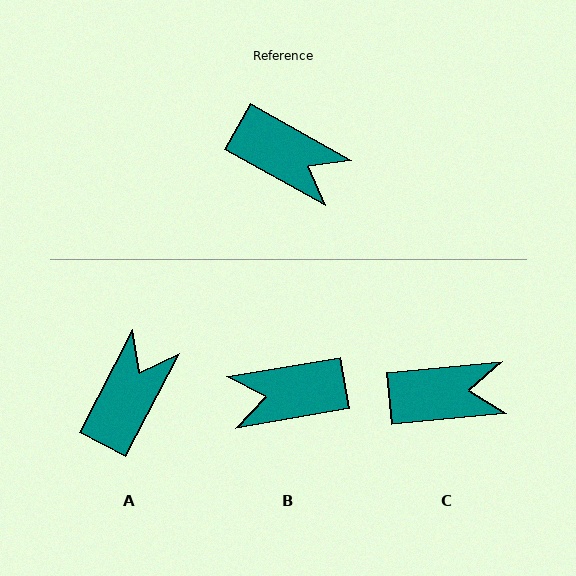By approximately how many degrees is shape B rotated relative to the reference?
Approximately 141 degrees clockwise.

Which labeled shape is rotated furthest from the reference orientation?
B, about 141 degrees away.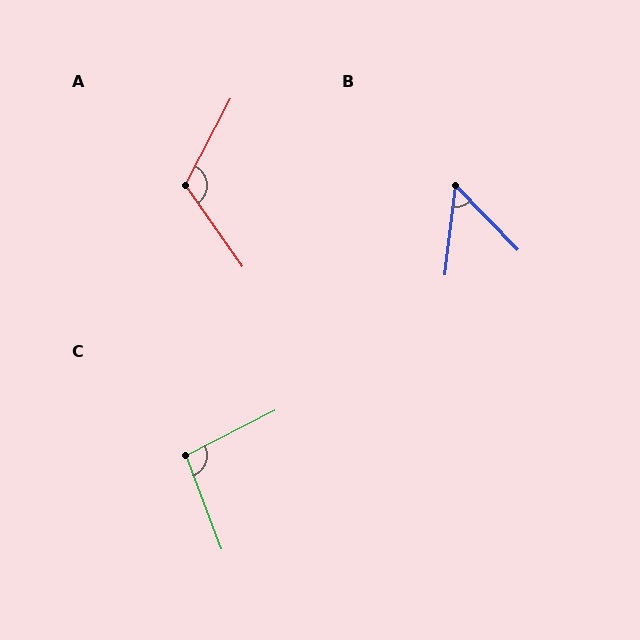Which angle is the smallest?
B, at approximately 51 degrees.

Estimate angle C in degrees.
Approximately 96 degrees.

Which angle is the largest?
A, at approximately 117 degrees.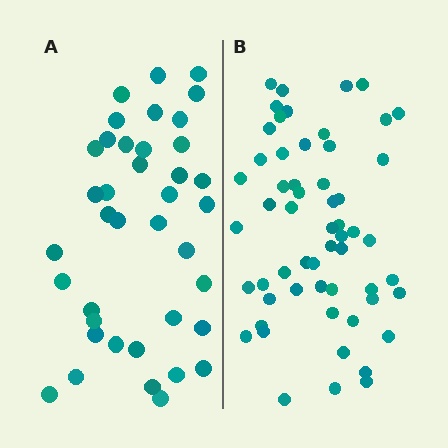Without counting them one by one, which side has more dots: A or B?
Region B (the right region) has more dots.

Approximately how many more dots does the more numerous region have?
Region B has approximately 20 more dots than region A.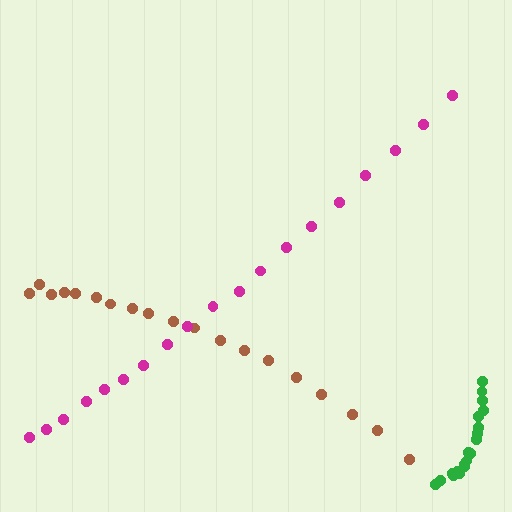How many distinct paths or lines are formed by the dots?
There are 3 distinct paths.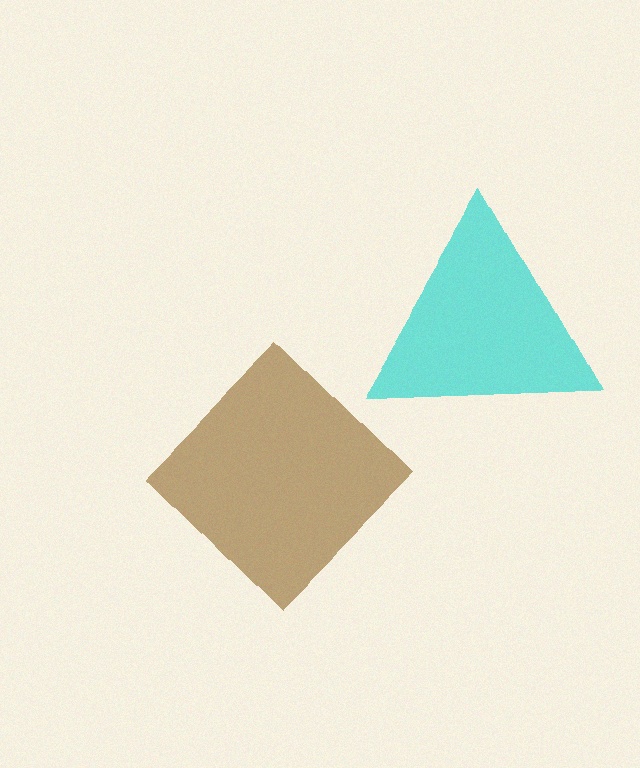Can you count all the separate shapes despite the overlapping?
Yes, there are 2 separate shapes.